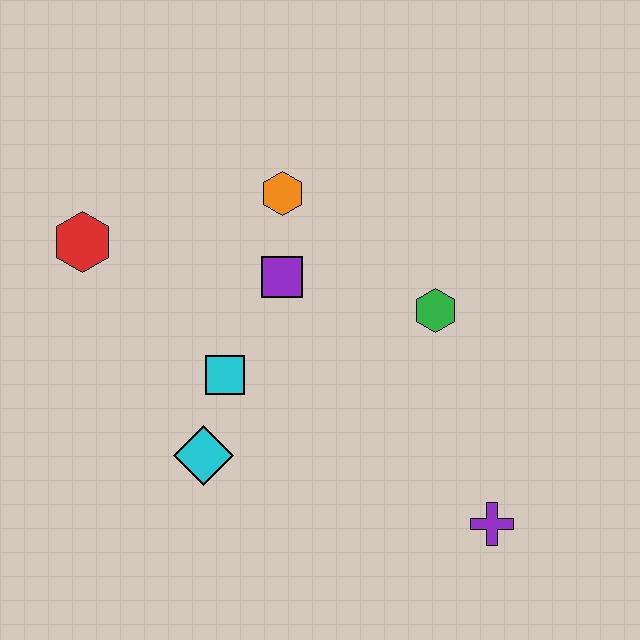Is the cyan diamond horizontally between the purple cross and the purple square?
No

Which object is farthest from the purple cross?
The red hexagon is farthest from the purple cross.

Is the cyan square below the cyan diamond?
No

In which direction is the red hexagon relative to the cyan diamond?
The red hexagon is above the cyan diamond.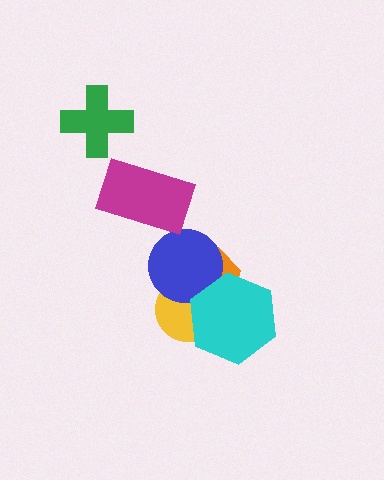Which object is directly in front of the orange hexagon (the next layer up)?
The yellow circle is directly in front of the orange hexagon.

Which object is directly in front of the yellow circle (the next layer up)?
The blue circle is directly in front of the yellow circle.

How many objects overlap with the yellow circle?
3 objects overlap with the yellow circle.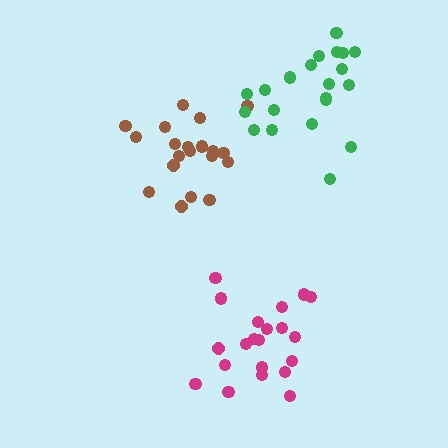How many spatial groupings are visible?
There are 3 spatial groupings.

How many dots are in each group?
Group 1: 20 dots, Group 2: 21 dots, Group 3: 21 dots (62 total).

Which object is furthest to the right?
The green cluster is rightmost.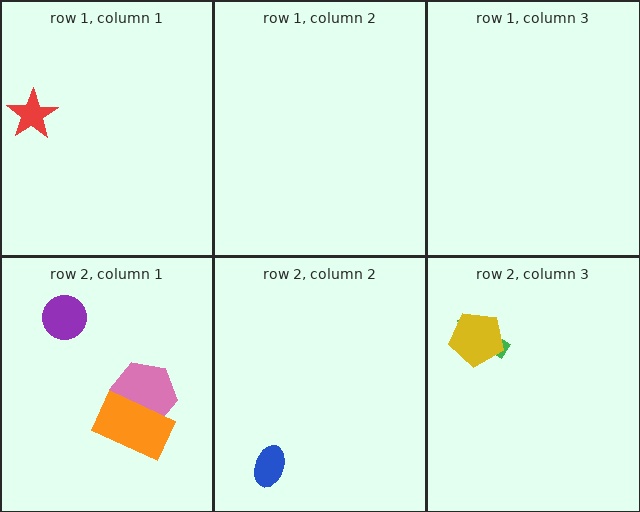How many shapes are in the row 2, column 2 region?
1.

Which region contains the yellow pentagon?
The row 2, column 3 region.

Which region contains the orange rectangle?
The row 2, column 1 region.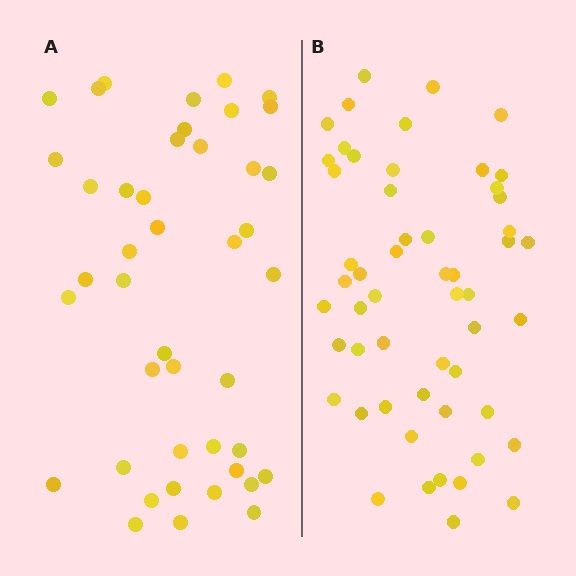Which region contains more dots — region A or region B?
Region B (the right region) has more dots.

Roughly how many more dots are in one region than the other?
Region B has roughly 12 or so more dots than region A.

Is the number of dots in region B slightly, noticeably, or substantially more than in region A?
Region B has noticeably more, but not dramatically so. The ratio is roughly 1.3 to 1.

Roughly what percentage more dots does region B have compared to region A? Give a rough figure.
About 25% more.